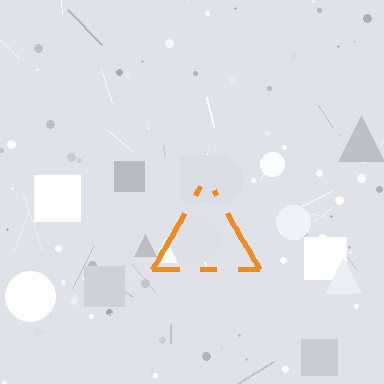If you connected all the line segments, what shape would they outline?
They would outline a triangle.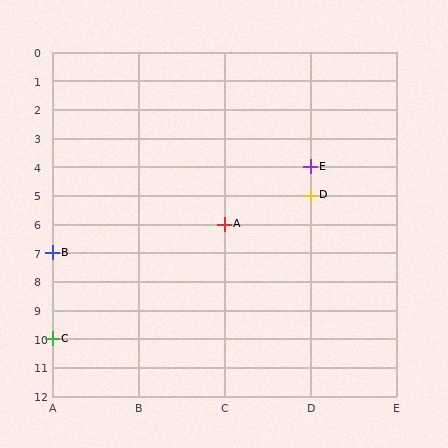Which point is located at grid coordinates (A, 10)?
Point C is at (A, 10).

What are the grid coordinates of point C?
Point C is at grid coordinates (A, 10).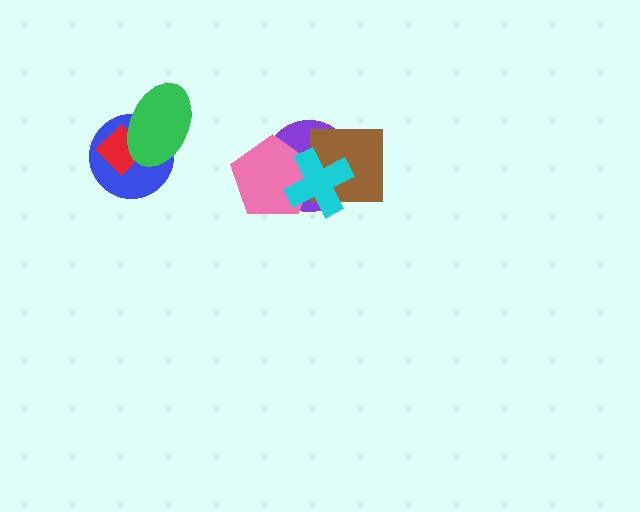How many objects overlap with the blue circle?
2 objects overlap with the blue circle.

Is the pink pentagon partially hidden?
Yes, it is partially covered by another shape.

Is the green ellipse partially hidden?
No, no other shape covers it.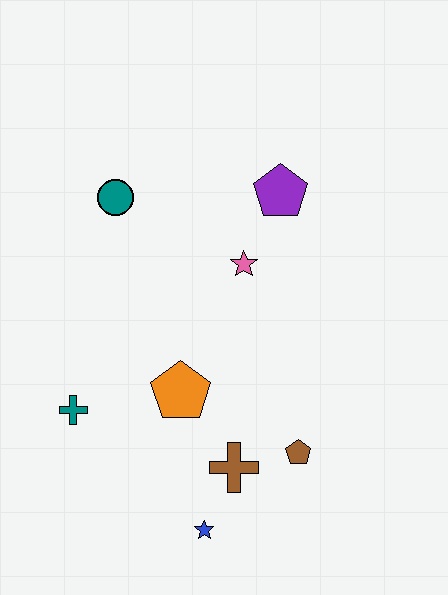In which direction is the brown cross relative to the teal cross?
The brown cross is to the right of the teal cross.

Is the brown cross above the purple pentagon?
No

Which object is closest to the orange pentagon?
The brown cross is closest to the orange pentagon.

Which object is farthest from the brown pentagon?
The teal circle is farthest from the brown pentagon.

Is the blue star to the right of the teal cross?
Yes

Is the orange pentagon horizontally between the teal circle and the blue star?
Yes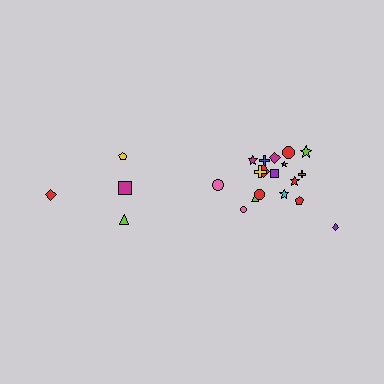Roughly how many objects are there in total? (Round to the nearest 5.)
Roughly 20 objects in total.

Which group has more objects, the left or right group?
The right group.